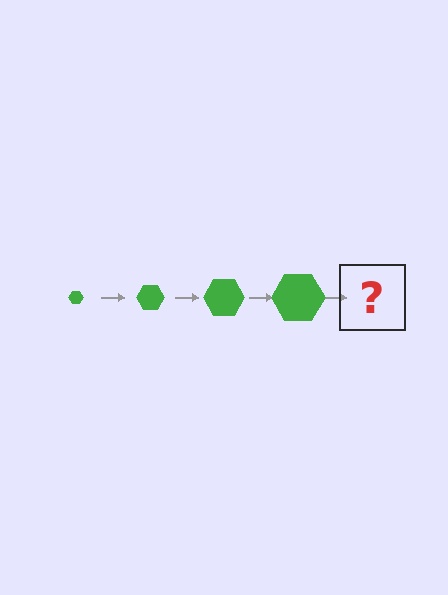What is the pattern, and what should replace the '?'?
The pattern is that the hexagon gets progressively larger each step. The '?' should be a green hexagon, larger than the previous one.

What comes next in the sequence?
The next element should be a green hexagon, larger than the previous one.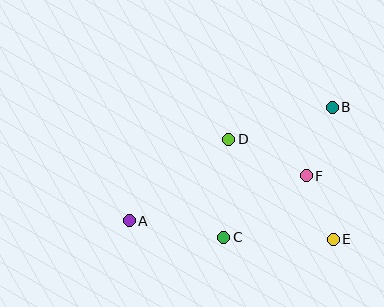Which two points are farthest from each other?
Points A and B are farthest from each other.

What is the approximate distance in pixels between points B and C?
The distance between B and C is approximately 169 pixels.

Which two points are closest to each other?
Points E and F are closest to each other.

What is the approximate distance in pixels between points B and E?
The distance between B and E is approximately 132 pixels.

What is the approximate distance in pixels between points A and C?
The distance between A and C is approximately 96 pixels.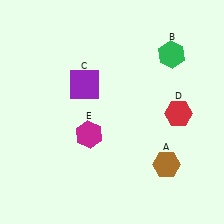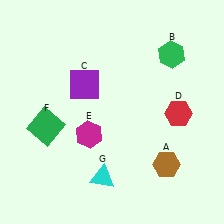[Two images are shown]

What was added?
A green square (F), a cyan triangle (G) were added in Image 2.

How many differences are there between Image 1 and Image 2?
There are 2 differences between the two images.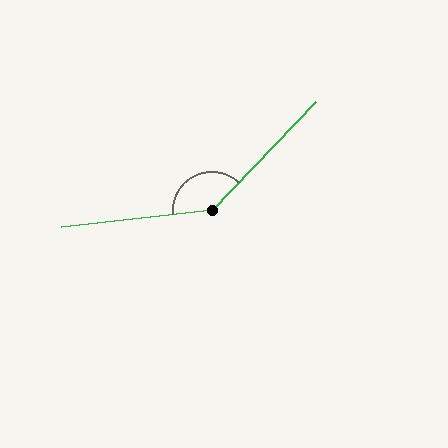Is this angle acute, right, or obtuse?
It is obtuse.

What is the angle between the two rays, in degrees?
Approximately 140 degrees.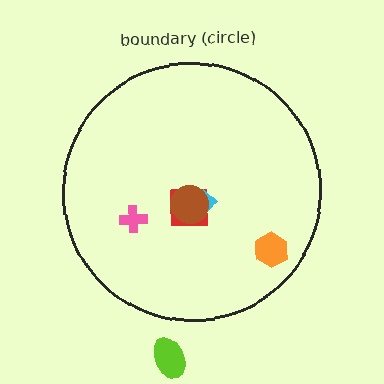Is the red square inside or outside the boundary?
Inside.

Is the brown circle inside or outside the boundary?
Inside.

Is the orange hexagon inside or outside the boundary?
Inside.